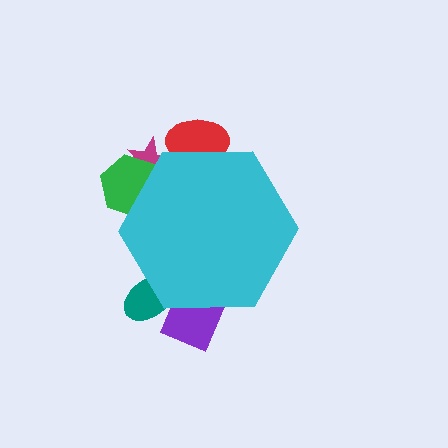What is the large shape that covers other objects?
A cyan hexagon.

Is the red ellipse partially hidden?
Yes, the red ellipse is partially hidden behind the cyan hexagon.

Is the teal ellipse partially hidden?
Yes, the teal ellipse is partially hidden behind the cyan hexagon.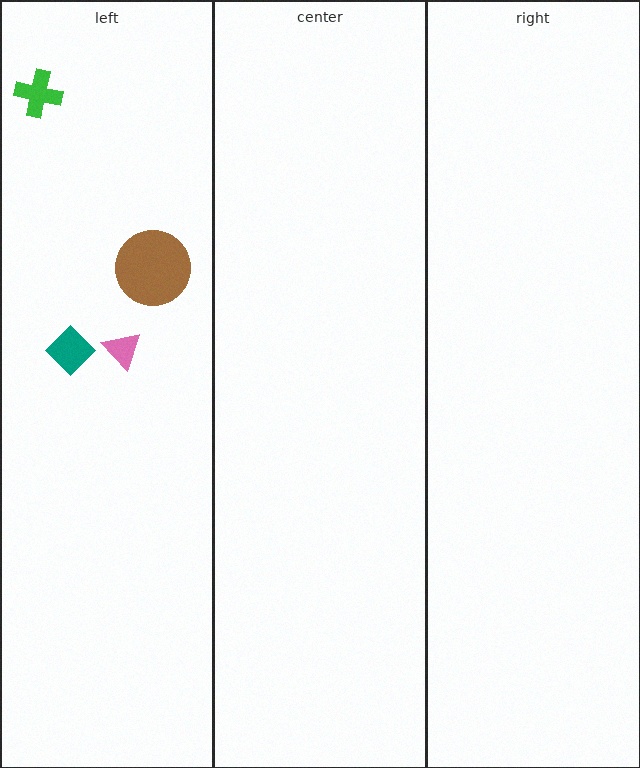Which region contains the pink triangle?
The left region.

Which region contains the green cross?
The left region.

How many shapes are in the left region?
4.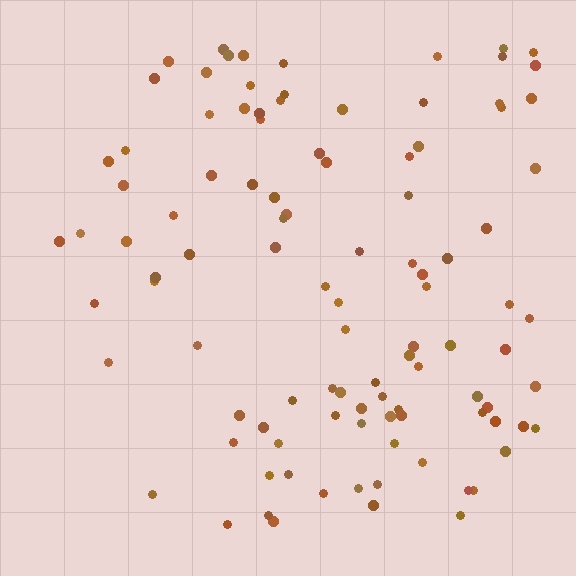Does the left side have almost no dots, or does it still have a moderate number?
Still a moderate number, just noticeably fewer than the right.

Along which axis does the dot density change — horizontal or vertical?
Horizontal.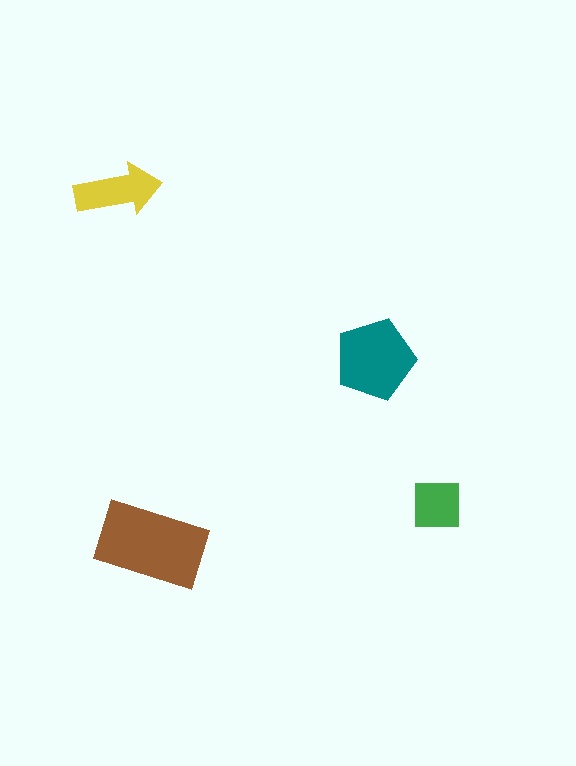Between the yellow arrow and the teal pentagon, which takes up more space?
The teal pentagon.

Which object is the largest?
The brown rectangle.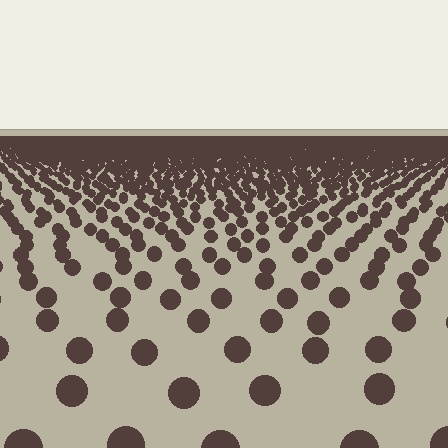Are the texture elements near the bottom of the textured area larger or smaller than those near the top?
Larger. Near the bottom, elements are closer to the viewer and appear at a bigger on-screen size.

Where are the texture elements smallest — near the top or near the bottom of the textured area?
Near the top.